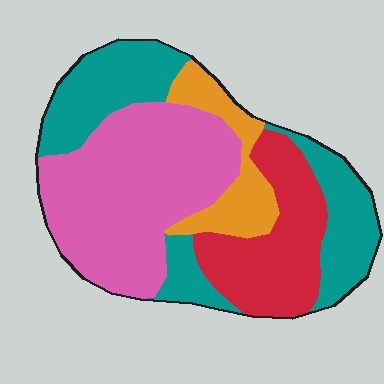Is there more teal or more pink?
Pink.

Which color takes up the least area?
Orange, at roughly 10%.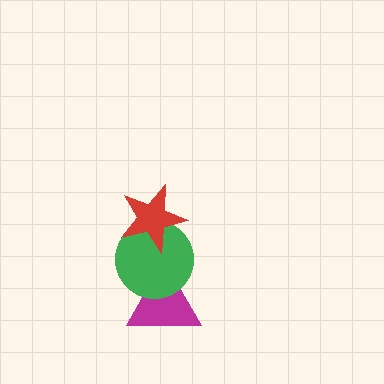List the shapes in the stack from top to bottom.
From top to bottom: the red star, the green circle, the magenta triangle.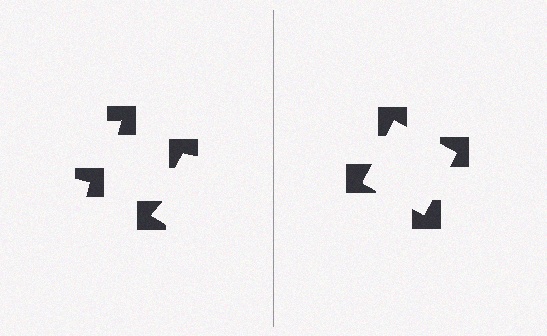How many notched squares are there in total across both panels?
8 — 4 on each side.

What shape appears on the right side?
An illusory square.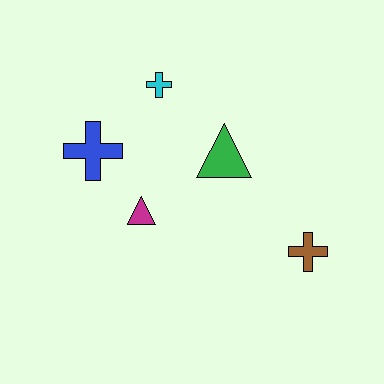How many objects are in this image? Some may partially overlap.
There are 5 objects.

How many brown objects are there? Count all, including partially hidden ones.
There is 1 brown object.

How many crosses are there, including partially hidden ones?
There are 3 crosses.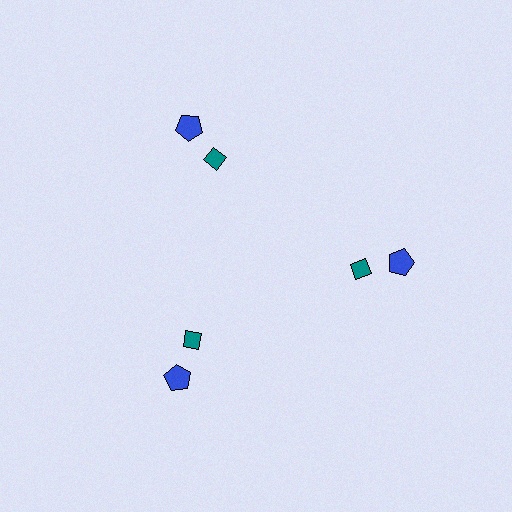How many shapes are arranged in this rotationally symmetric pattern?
There are 6 shapes, arranged in 3 groups of 2.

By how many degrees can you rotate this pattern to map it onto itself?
The pattern maps onto itself every 120 degrees of rotation.